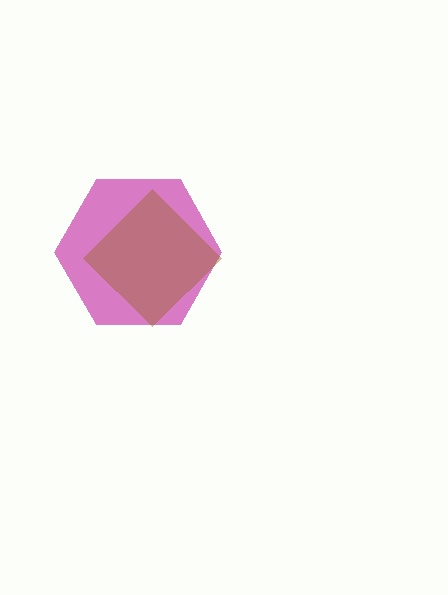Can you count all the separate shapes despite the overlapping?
Yes, there are 2 separate shapes.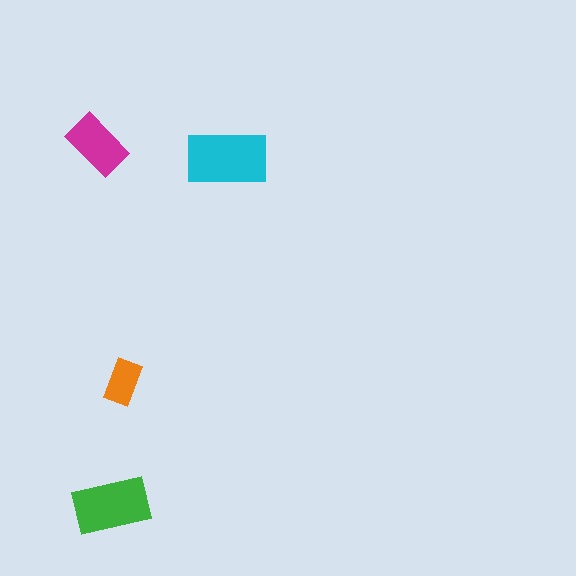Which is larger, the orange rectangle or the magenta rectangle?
The magenta one.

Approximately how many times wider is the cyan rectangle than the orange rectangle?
About 2 times wider.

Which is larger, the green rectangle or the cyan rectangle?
The cyan one.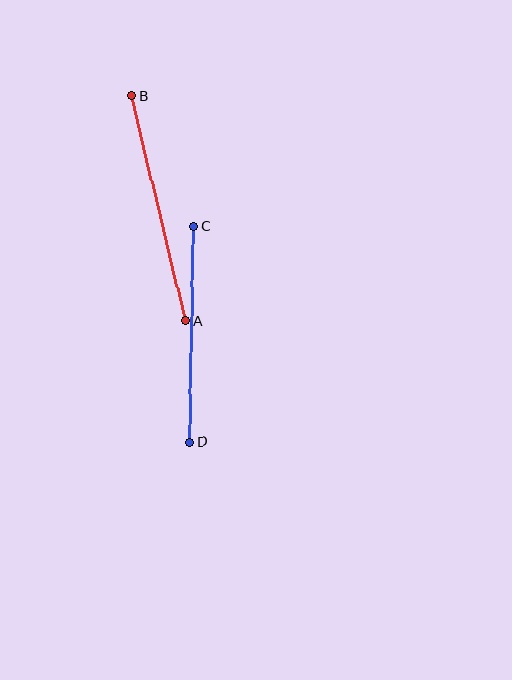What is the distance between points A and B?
The distance is approximately 231 pixels.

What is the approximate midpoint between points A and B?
The midpoint is at approximately (158, 208) pixels.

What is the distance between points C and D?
The distance is approximately 216 pixels.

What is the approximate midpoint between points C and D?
The midpoint is at approximately (192, 334) pixels.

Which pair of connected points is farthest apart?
Points A and B are farthest apart.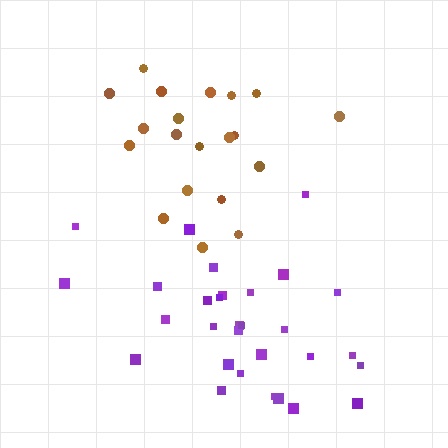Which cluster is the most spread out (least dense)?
Purple.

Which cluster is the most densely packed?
Brown.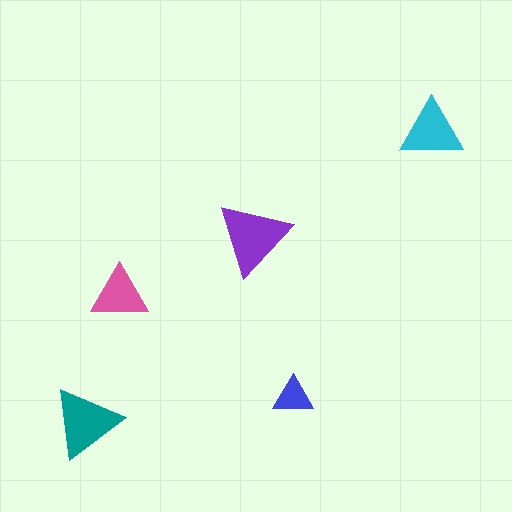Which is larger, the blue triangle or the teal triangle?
The teal one.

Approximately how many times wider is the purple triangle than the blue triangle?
About 2 times wider.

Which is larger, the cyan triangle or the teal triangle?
The teal one.